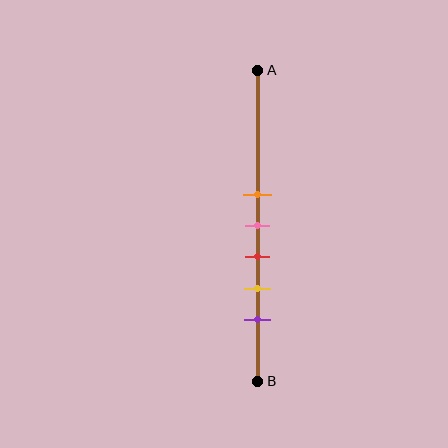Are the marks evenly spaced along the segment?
Yes, the marks are approximately evenly spaced.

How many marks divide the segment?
There are 5 marks dividing the segment.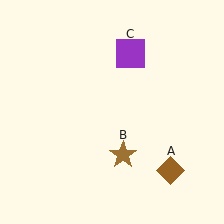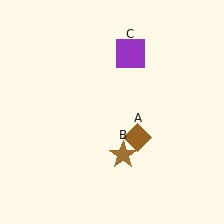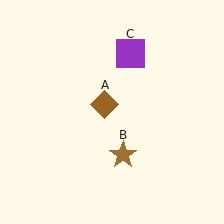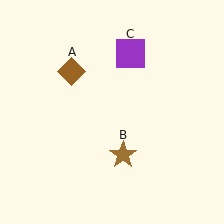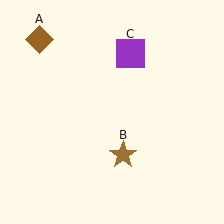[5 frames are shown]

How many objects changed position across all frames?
1 object changed position: brown diamond (object A).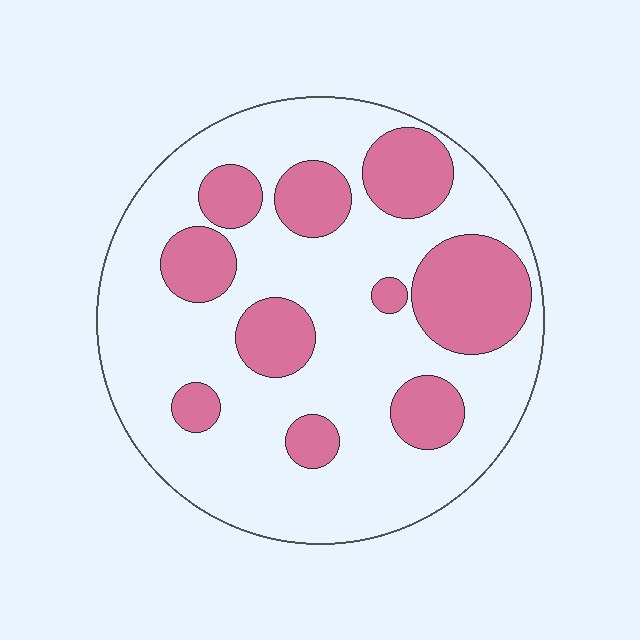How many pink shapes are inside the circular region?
10.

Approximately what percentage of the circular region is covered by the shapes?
Approximately 30%.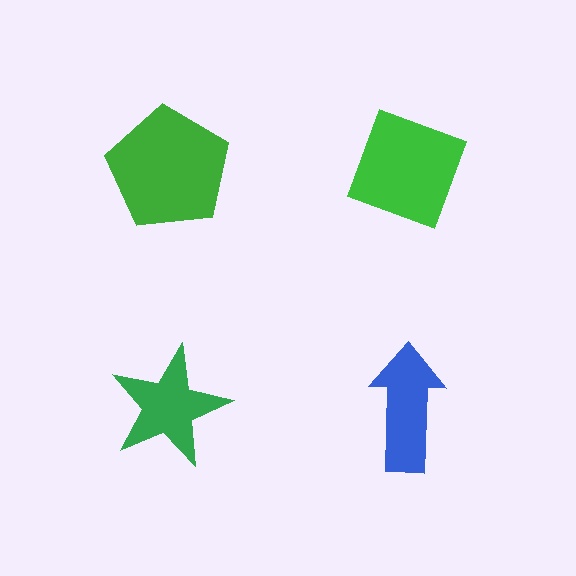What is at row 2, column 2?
A blue arrow.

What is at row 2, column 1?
A green star.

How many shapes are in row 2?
2 shapes.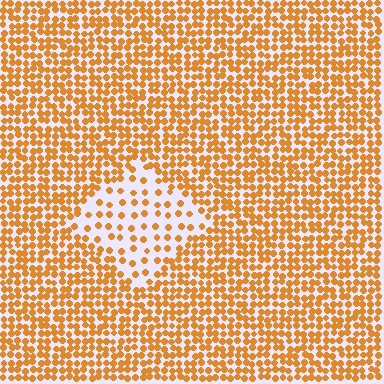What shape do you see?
I see a diamond.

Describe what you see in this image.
The image contains small orange elements arranged at two different densities. A diamond-shaped region is visible where the elements are less densely packed than the surrounding area.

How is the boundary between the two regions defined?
The boundary is defined by a change in element density (approximately 2.5x ratio). All elements are the same color, size, and shape.